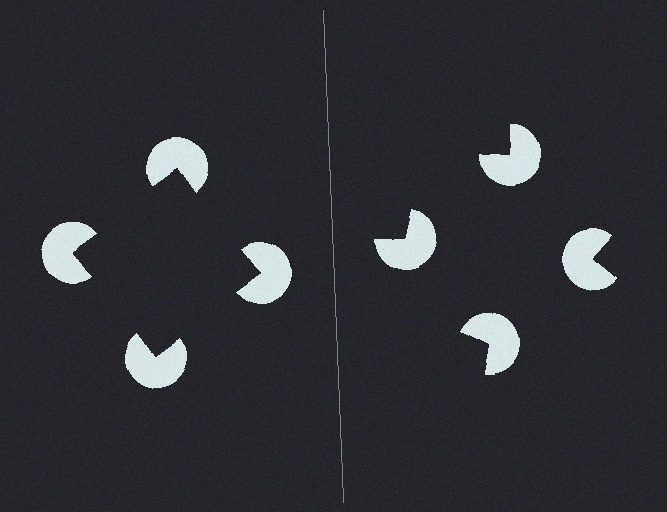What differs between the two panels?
The pac-man discs are positioned identically on both sides; only the wedge orientations differ. On the left they align to a square; on the right they are misaligned.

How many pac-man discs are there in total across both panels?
8 — 4 on each side.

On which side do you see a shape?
An illusory square appears on the left side. On the right side the wedge cuts are rotated, so no coherent shape forms.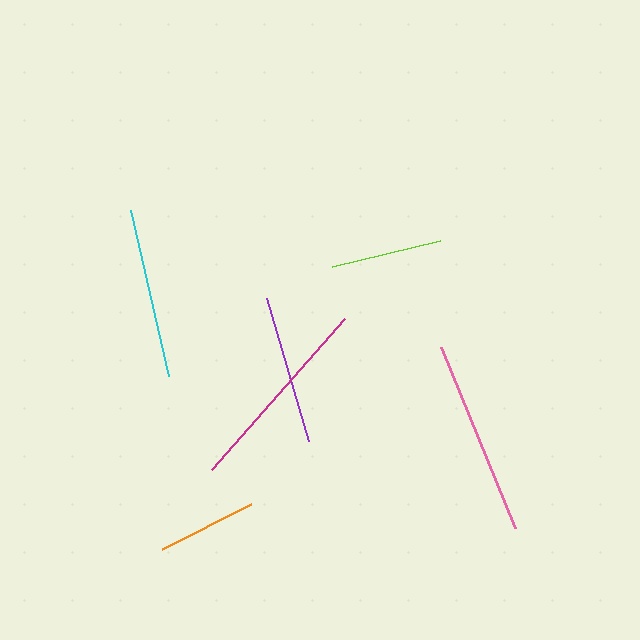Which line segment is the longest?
The magenta line is the longest at approximately 201 pixels.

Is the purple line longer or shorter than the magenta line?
The magenta line is longer than the purple line.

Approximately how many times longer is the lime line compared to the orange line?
The lime line is approximately 1.1 times the length of the orange line.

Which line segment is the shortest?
The orange line is the shortest at approximately 99 pixels.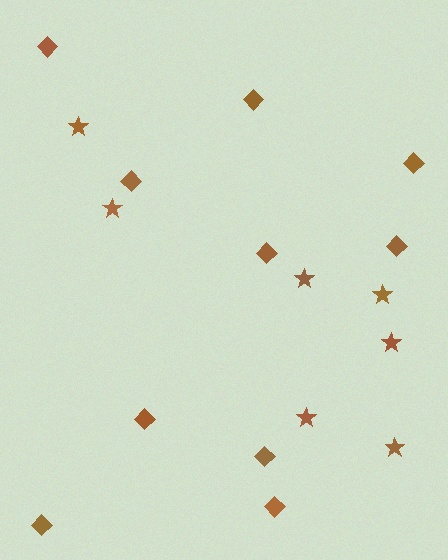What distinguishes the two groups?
There are 2 groups: one group of stars (7) and one group of diamonds (10).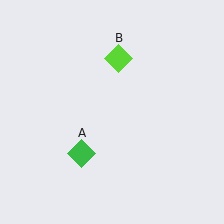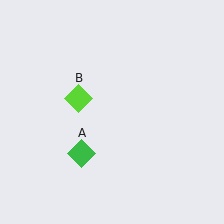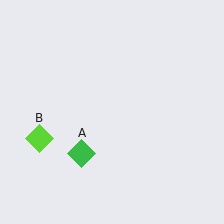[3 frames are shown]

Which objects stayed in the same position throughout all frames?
Green diamond (object A) remained stationary.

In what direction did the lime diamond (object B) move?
The lime diamond (object B) moved down and to the left.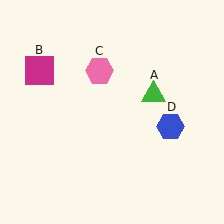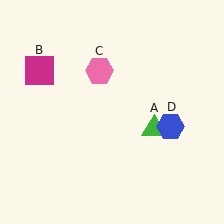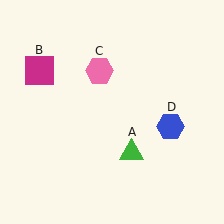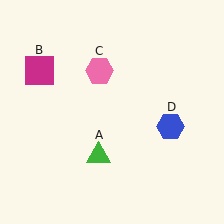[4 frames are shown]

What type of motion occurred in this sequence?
The green triangle (object A) rotated clockwise around the center of the scene.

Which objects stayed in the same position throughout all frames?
Magenta square (object B) and pink hexagon (object C) and blue hexagon (object D) remained stationary.